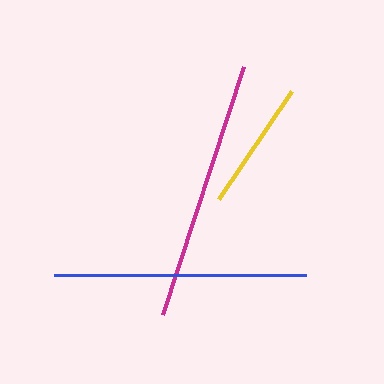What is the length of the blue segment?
The blue segment is approximately 252 pixels long.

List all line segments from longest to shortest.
From longest to shortest: magenta, blue, yellow.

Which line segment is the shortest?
The yellow line is the shortest at approximately 130 pixels.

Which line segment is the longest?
The magenta line is the longest at approximately 261 pixels.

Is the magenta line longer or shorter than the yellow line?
The magenta line is longer than the yellow line.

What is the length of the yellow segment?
The yellow segment is approximately 130 pixels long.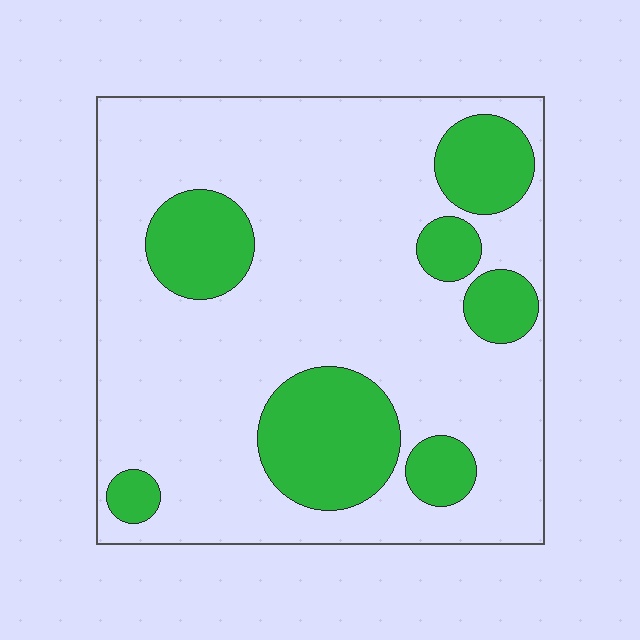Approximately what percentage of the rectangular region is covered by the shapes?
Approximately 25%.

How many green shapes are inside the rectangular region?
7.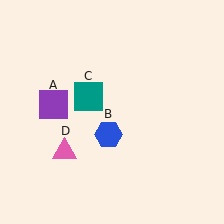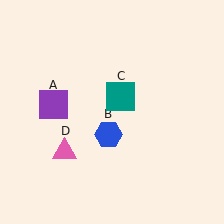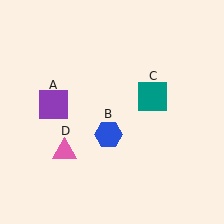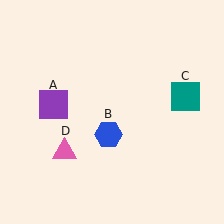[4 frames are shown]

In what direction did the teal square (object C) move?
The teal square (object C) moved right.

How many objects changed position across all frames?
1 object changed position: teal square (object C).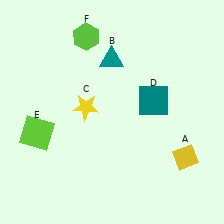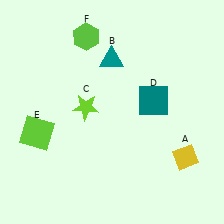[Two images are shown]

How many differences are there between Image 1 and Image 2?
There is 1 difference between the two images.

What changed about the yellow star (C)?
In Image 1, C is yellow. In Image 2, it changed to lime.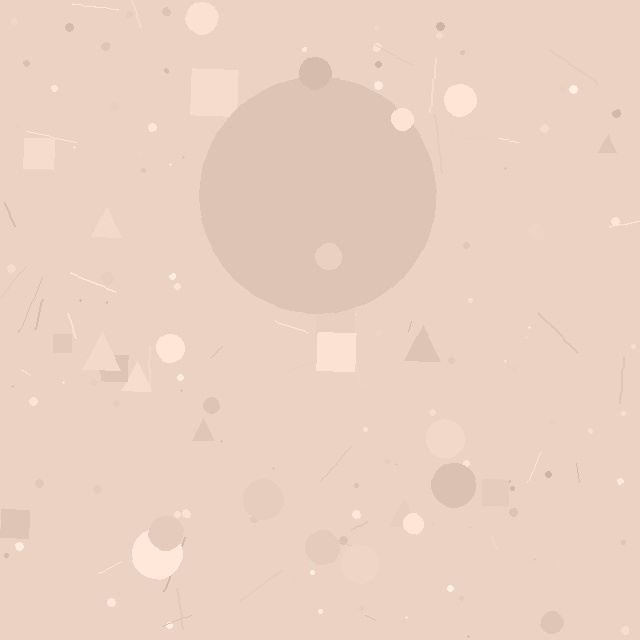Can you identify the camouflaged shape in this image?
The camouflaged shape is a circle.